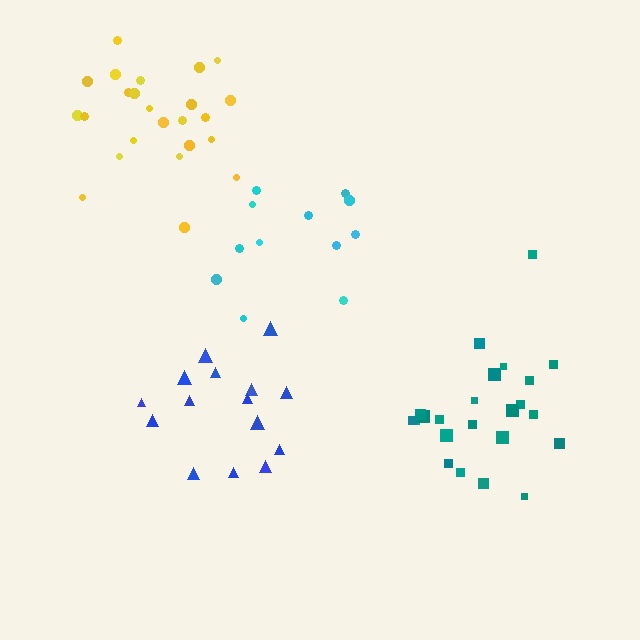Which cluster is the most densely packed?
Yellow.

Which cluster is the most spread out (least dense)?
Cyan.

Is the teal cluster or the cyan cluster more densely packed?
Teal.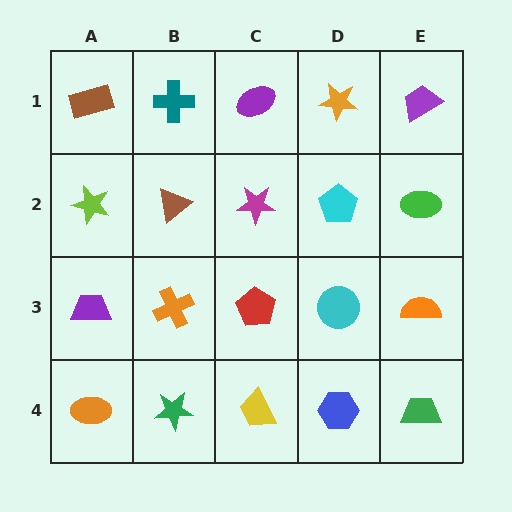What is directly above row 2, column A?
A brown rectangle.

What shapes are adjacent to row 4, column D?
A cyan circle (row 3, column D), a yellow trapezoid (row 4, column C), a green trapezoid (row 4, column E).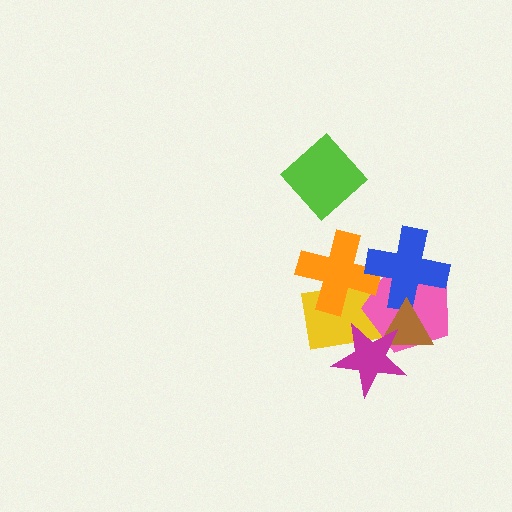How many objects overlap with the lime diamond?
0 objects overlap with the lime diamond.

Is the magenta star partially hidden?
No, no other shape covers it.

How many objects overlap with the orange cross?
3 objects overlap with the orange cross.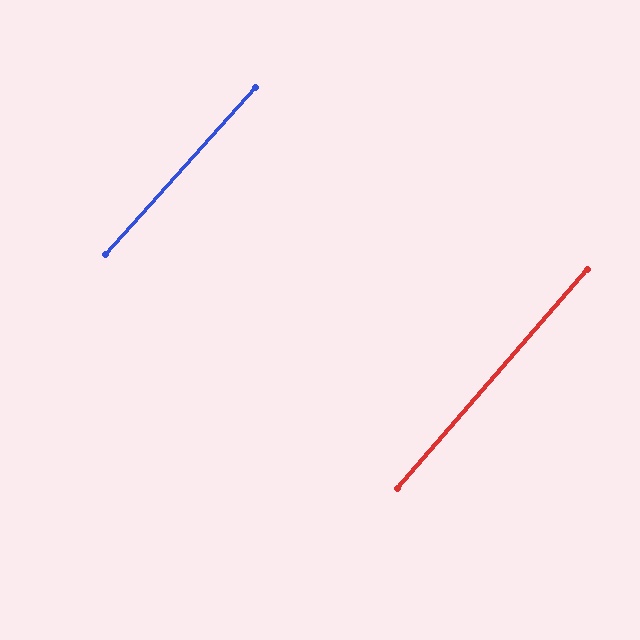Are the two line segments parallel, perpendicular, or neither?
Parallel — their directions differ by only 1.1°.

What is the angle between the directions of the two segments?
Approximately 1 degree.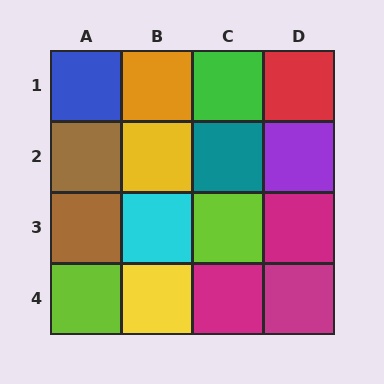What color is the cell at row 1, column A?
Blue.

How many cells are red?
1 cell is red.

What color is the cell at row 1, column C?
Green.